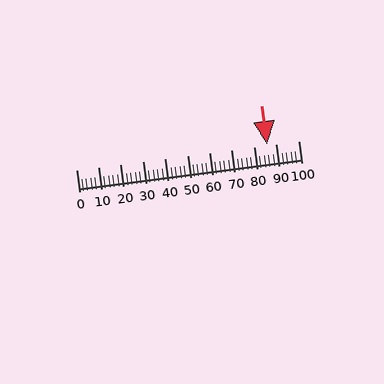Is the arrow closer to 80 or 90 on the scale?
The arrow is closer to 90.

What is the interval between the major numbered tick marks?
The major tick marks are spaced 10 units apart.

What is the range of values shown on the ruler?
The ruler shows values from 0 to 100.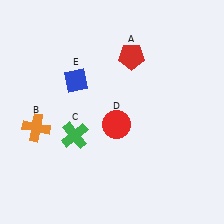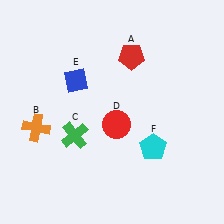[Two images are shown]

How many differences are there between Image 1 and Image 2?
There is 1 difference between the two images.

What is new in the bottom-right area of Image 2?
A cyan pentagon (F) was added in the bottom-right area of Image 2.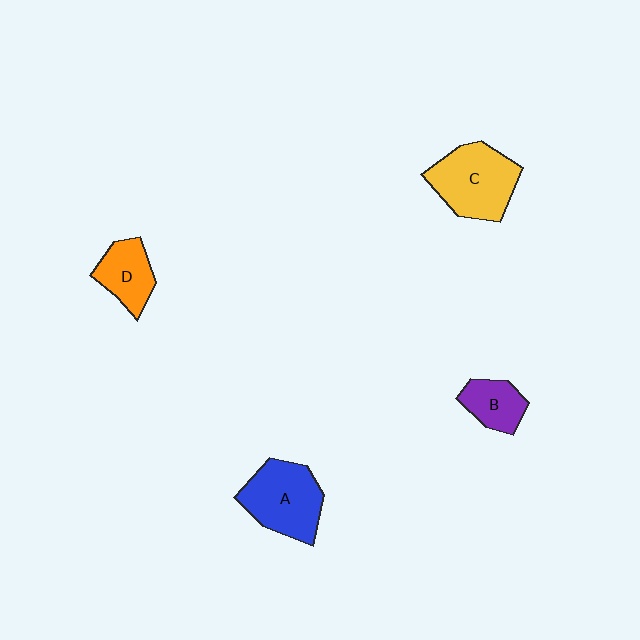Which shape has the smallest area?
Shape B (purple).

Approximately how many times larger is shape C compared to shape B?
Approximately 2.0 times.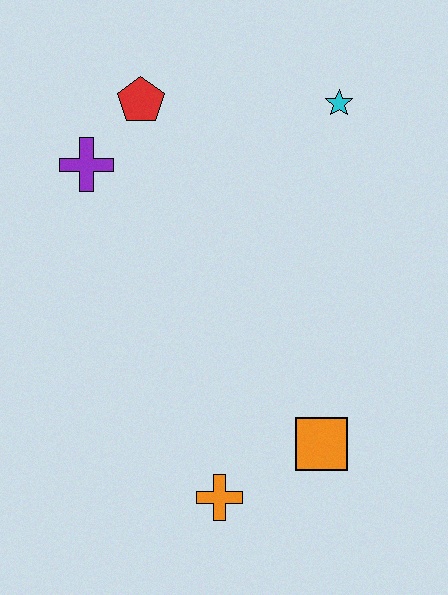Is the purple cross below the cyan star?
Yes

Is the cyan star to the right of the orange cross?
Yes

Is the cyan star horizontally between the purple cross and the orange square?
No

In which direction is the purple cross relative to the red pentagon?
The purple cross is below the red pentagon.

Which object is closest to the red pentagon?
The purple cross is closest to the red pentagon.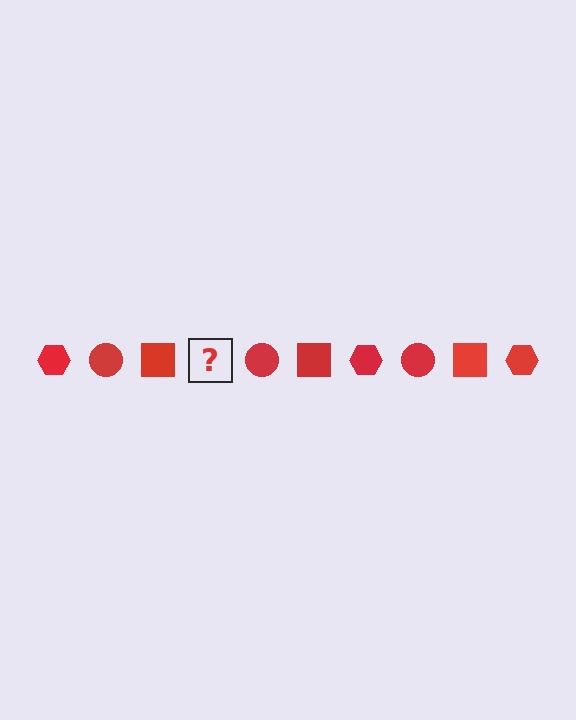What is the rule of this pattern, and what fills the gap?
The rule is that the pattern cycles through hexagon, circle, square shapes in red. The gap should be filled with a red hexagon.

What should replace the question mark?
The question mark should be replaced with a red hexagon.